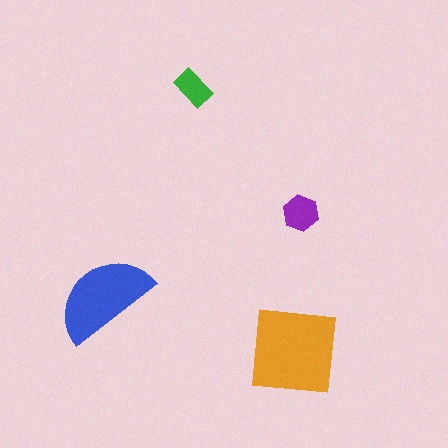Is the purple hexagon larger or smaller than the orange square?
Smaller.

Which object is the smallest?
The green rectangle.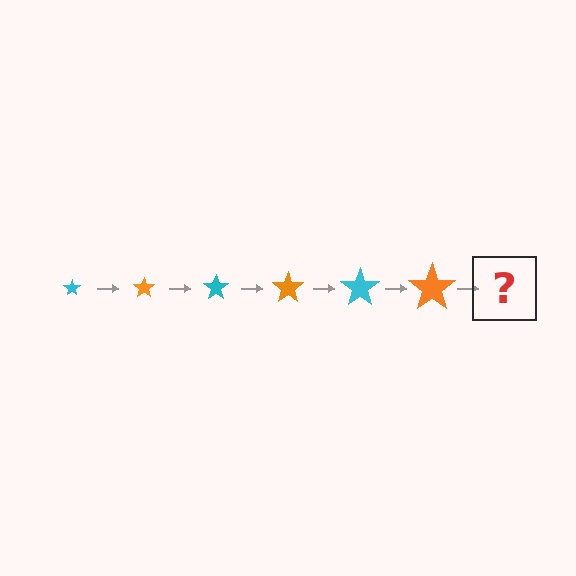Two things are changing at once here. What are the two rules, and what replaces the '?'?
The two rules are that the star grows larger each step and the color cycles through cyan and orange. The '?' should be a cyan star, larger than the previous one.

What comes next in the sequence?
The next element should be a cyan star, larger than the previous one.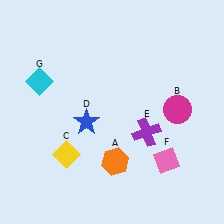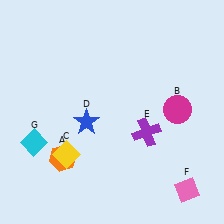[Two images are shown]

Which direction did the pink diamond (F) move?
The pink diamond (F) moved down.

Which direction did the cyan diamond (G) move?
The cyan diamond (G) moved down.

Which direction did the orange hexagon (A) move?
The orange hexagon (A) moved left.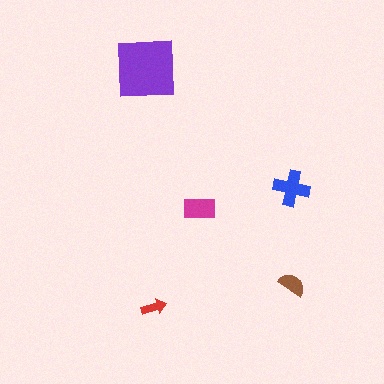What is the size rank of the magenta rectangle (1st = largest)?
3rd.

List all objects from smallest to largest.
The red arrow, the brown semicircle, the magenta rectangle, the blue cross, the purple square.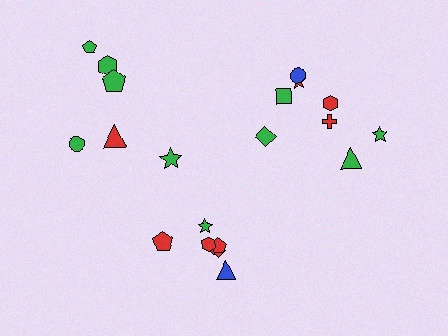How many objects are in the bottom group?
There are 6 objects.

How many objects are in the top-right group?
There are 8 objects.